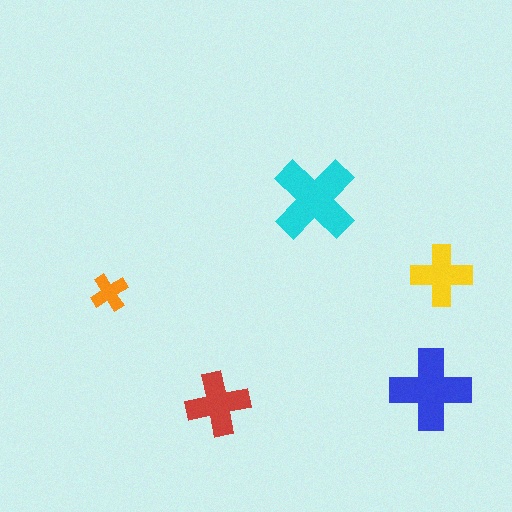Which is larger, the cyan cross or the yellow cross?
The cyan one.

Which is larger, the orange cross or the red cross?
The red one.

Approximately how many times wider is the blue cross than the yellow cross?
About 1.5 times wider.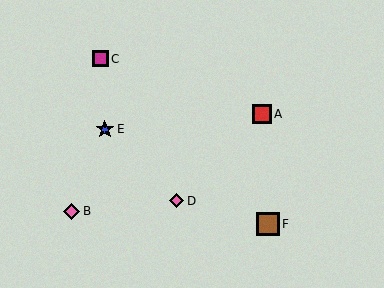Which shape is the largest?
The brown square (labeled F) is the largest.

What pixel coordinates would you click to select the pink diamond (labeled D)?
Click at (177, 201) to select the pink diamond D.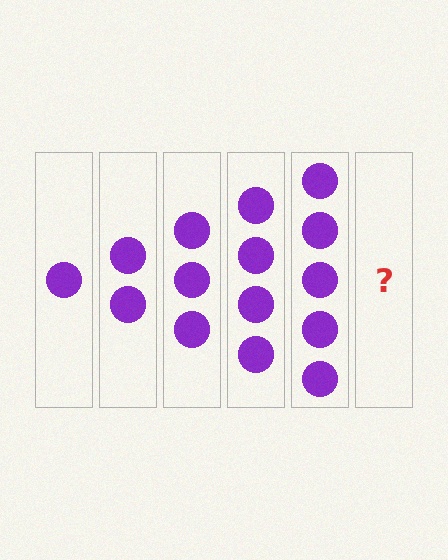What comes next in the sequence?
The next element should be 6 circles.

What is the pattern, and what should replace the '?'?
The pattern is that each step adds one more circle. The '?' should be 6 circles.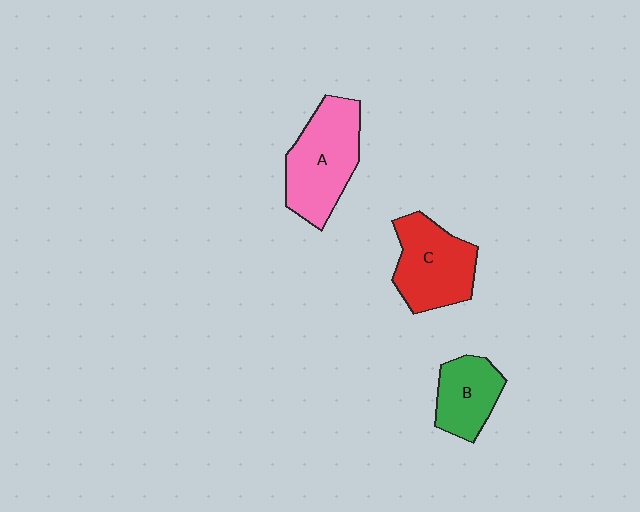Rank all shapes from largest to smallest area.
From largest to smallest: A (pink), C (red), B (green).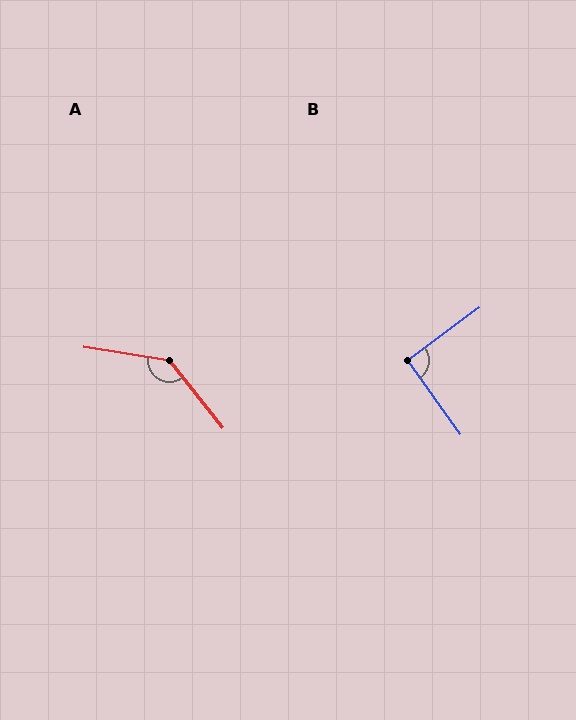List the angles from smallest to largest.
B (91°), A (138°).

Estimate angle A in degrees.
Approximately 138 degrees.